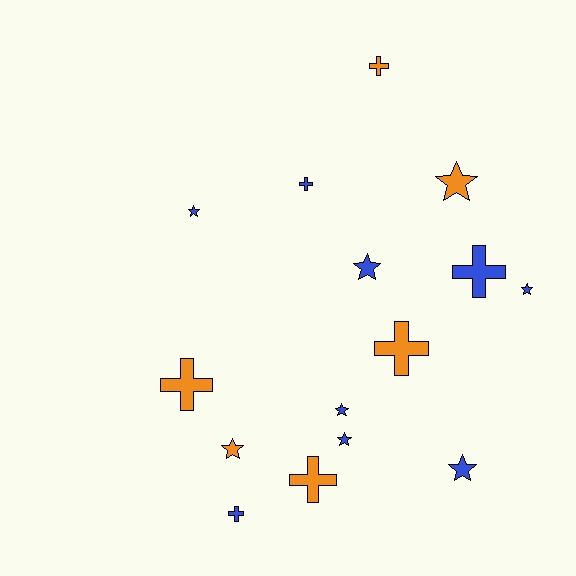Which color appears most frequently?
Blue, with 9 objects.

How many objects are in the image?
There are 15 objects.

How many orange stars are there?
There are 2 orange stars.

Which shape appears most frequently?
Star, with 8 objects.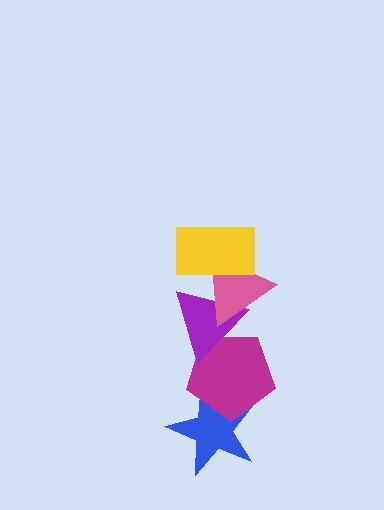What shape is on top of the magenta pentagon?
The purple triangle is on top of the magenta pentagon.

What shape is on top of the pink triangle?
The yellow rectangle is on top of the pink triangle.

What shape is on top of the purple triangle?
The pink triangle is on top of the purple triangle.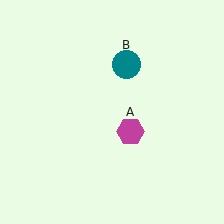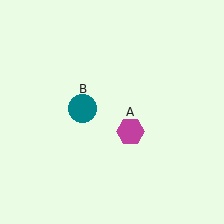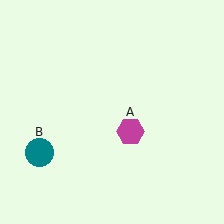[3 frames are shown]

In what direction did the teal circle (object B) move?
The teal circle (object B) moved down and to the left.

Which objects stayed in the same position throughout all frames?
Magenta hexagon (object A) remained stationary.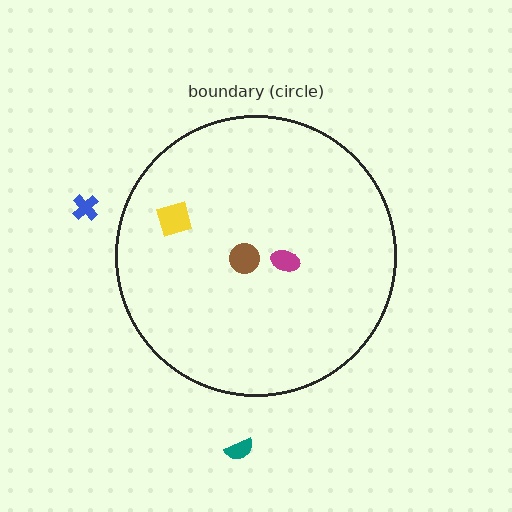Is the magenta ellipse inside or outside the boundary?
Inside.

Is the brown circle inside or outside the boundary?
Inside.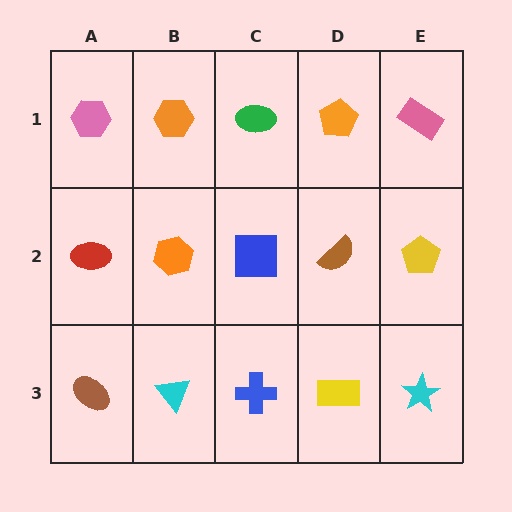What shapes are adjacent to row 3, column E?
A yellow pentagon (row 2, column E), a yellow rectangle (row 3, column D).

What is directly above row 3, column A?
A red ellipse.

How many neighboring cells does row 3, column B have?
3.